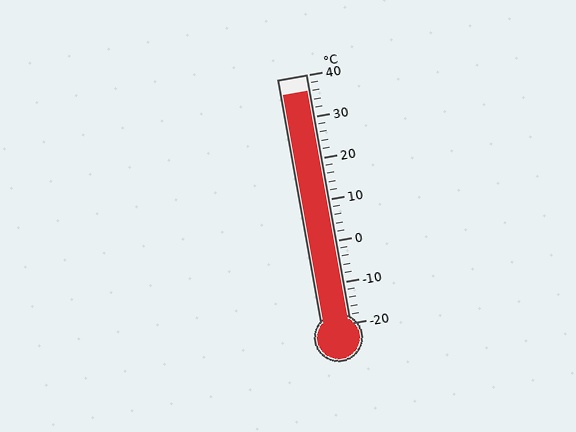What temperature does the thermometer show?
The thermometer shows approximately 36°C.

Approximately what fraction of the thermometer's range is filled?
The thermometer is filled to approximately 95% of its range.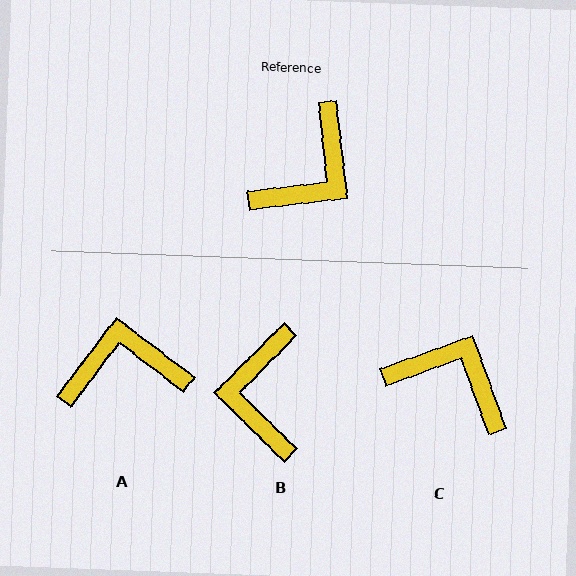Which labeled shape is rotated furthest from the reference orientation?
B, about 141 degrees away.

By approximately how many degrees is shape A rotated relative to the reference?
Approximately 136 degrees counter-clockwise.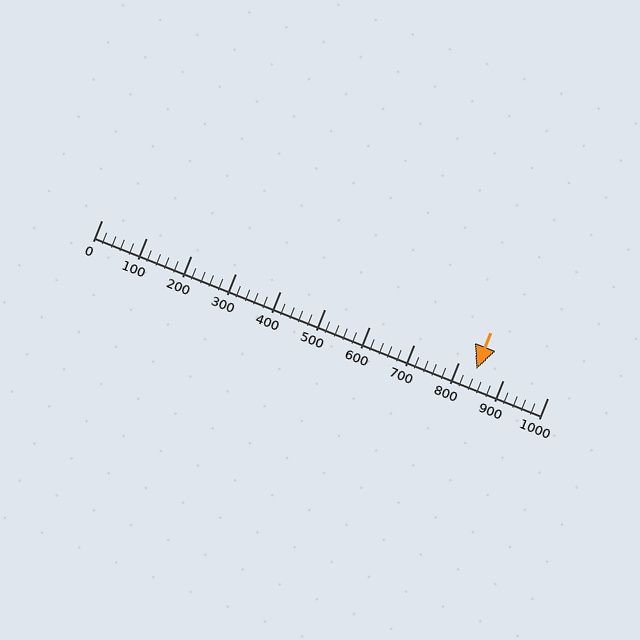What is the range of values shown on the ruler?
The ruler shows values from 0 to 1000.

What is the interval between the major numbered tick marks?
The major tick marks are spaced 100 units apart.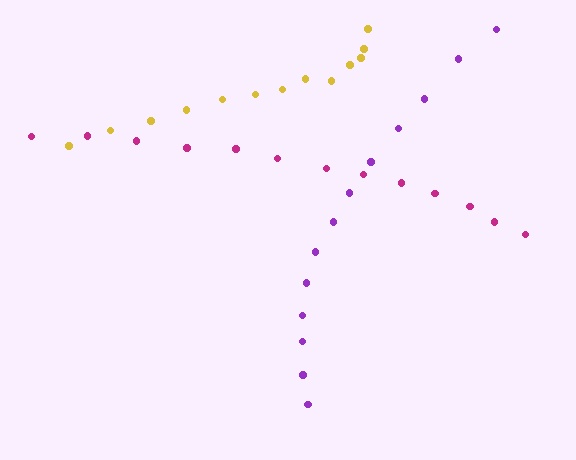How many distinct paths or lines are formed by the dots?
There are 3 distinct paths.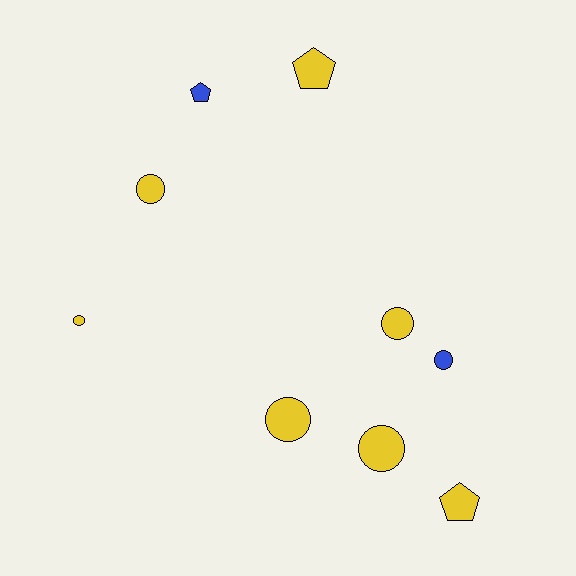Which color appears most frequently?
Yellow, with 7 objects.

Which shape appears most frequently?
Circle, with 6 objects.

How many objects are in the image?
There are 9 objects.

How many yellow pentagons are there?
There are 2 yellow pentagons.